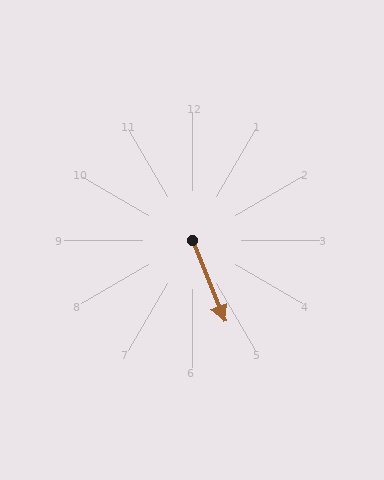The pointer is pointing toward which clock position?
Roughly 5 o'clock.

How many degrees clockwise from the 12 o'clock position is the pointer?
Approximately 158 degrees.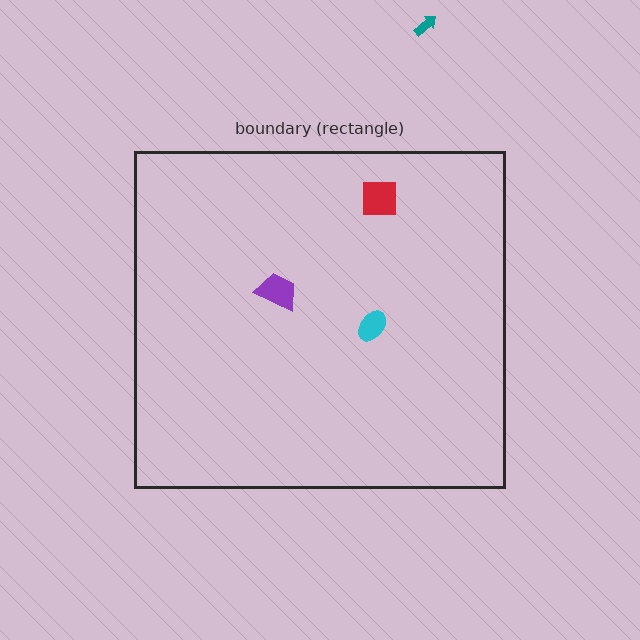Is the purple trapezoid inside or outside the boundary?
Inside.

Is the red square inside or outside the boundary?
Inside.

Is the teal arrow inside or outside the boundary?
Outside.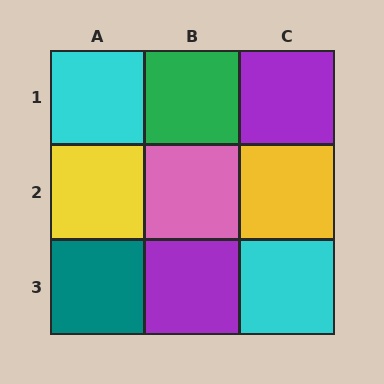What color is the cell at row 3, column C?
Cyan.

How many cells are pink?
1 cell is pink.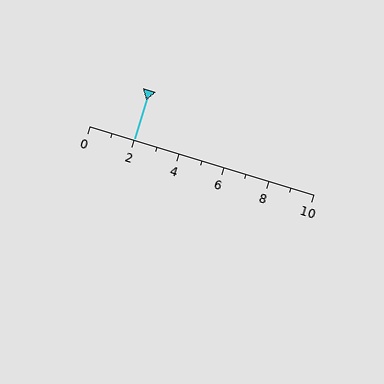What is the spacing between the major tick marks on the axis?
The major ticks are spaced 2 apart.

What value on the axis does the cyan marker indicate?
The marker indicates approximately 2.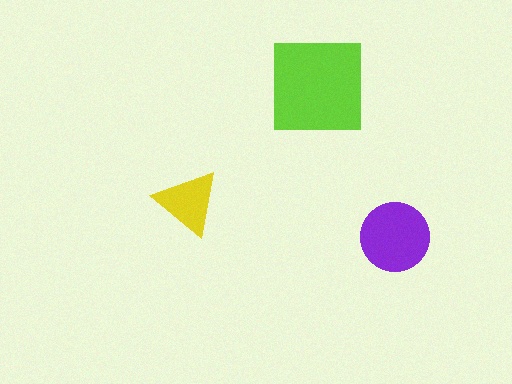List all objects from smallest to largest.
The yellow triangle, the purple circle, the lime square.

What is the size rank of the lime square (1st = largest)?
1st.